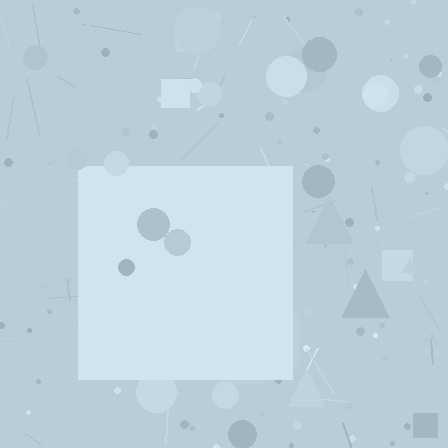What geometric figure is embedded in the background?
A square is embedded in the background.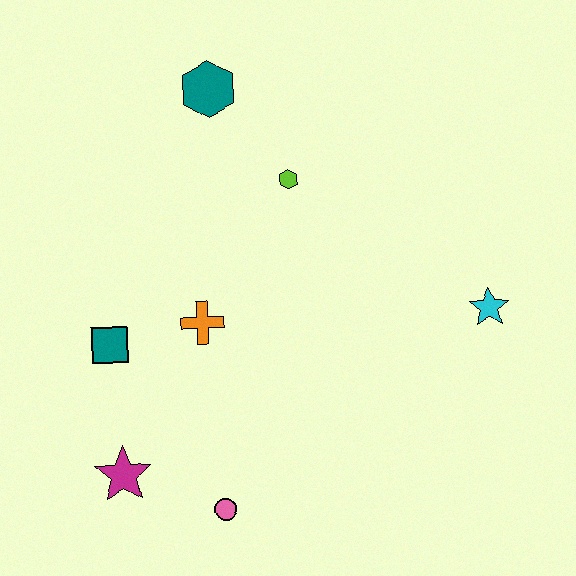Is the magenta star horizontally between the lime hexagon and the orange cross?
No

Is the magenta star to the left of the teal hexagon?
Yes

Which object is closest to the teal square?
The orange cross is closest to the teal square.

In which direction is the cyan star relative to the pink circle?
The cyan star is to the right of the pink circle.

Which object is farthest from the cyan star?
The magenta star is farthest from the cyan star.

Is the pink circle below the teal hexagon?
Yes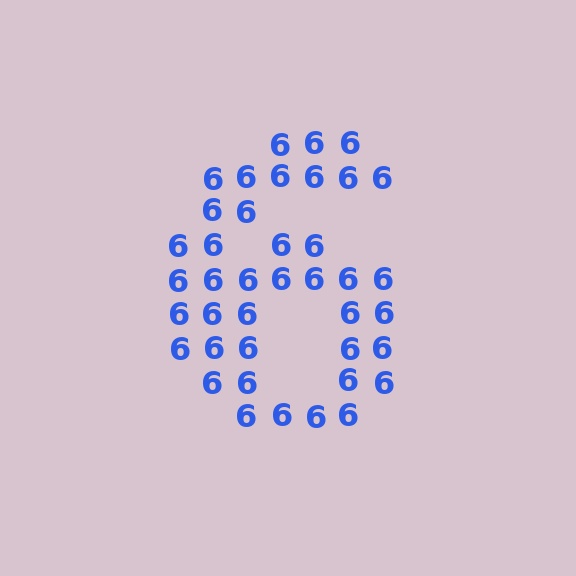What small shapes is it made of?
It is made of small digit 6's.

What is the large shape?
The large shape is the digit 6.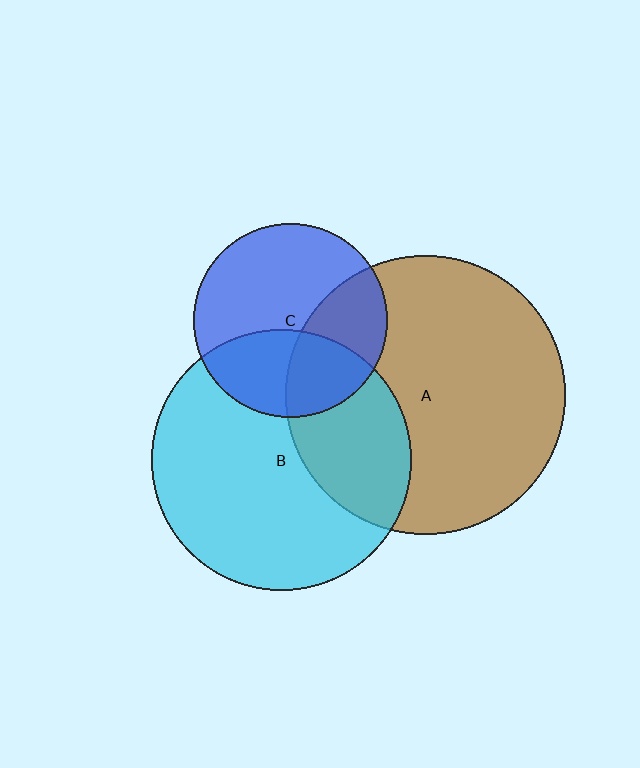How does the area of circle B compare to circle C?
Approximately 1.8 times.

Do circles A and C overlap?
Yes.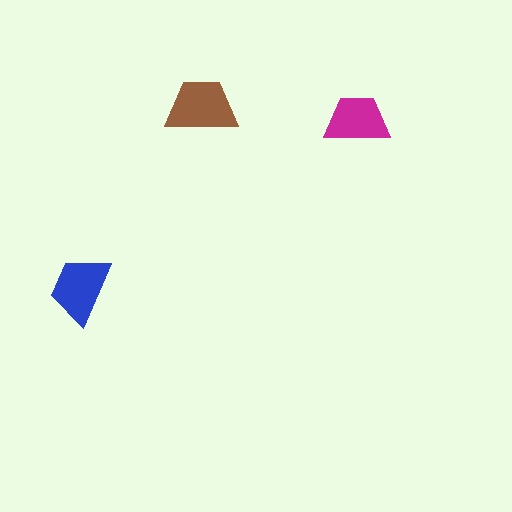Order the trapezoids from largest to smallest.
the brown one, the blue one, the magenta one.